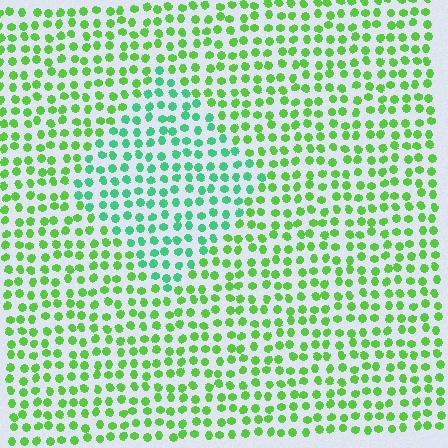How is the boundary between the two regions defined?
The boundary is defined purely by a slight shift in hue (about 39 degrees). Spacing, size, and orientation are identical on both sides.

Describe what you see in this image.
The image is filled with small lime elements in a uniform arrangement. A diamond-shaped region is visible where the elements are tinted to a slightly different hue, forming a subtle color boundary.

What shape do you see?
I see a diamond.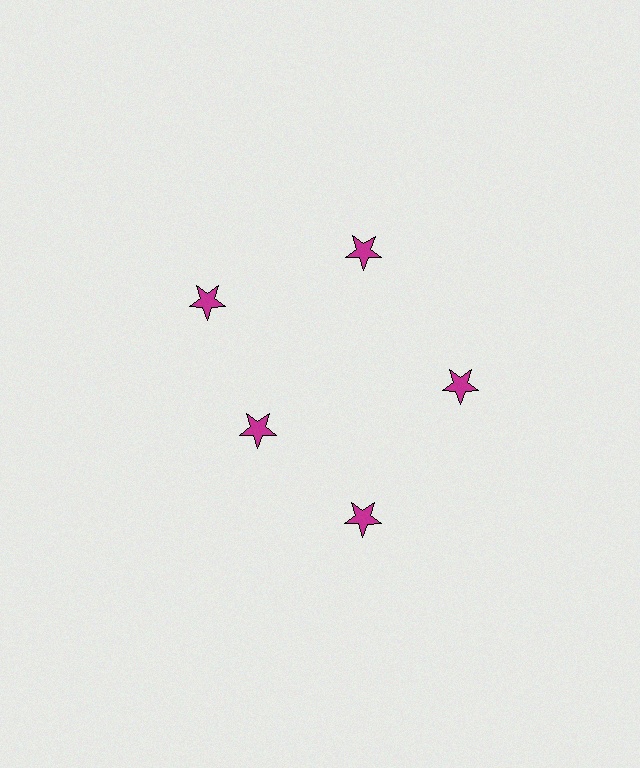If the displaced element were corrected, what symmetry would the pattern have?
It would have 5-fold rotational symmetry — the pattern would map onto itself every 72 degrees.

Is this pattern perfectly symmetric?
No. The 5 magenta stars are arranged in a ring, but one element near the 8 o'clock position is pulled inward toward the center, breaking the 5-fold rotational symmetry.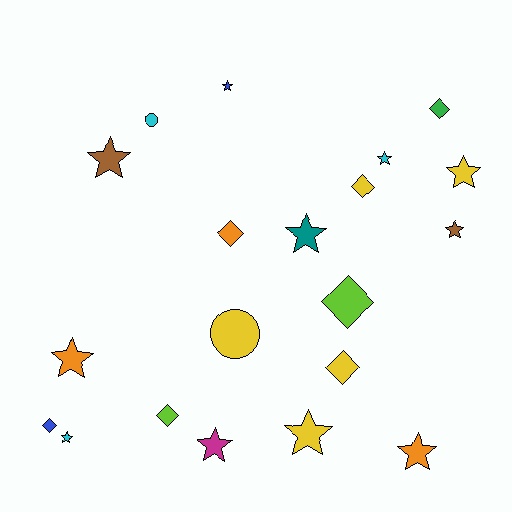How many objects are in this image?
There are 20 objects.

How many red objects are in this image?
There are no red objects.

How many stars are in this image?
There are 11 stars.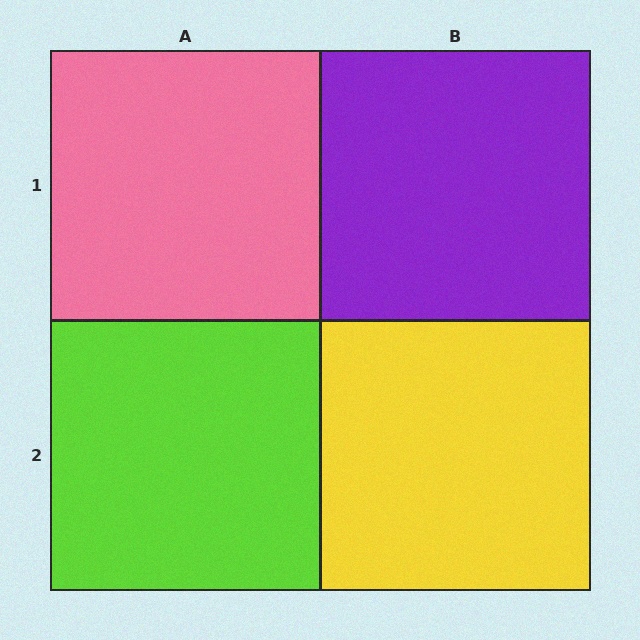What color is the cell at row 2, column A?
Lime.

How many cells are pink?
1 cell is pink.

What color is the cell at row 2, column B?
Yellow.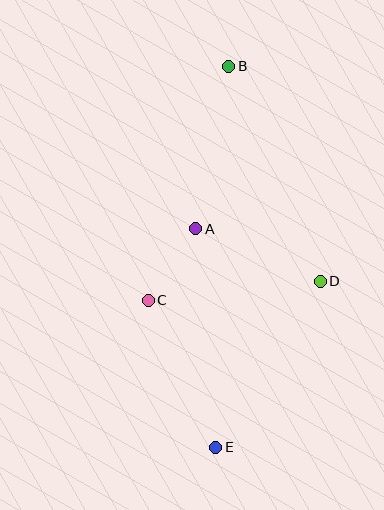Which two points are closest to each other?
Points A and C are closest to each other.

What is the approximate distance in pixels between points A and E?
The distance between A and E is approximately 220 pixels.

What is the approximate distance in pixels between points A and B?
The distance between A and B is approximately 166 pixels.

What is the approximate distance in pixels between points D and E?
The distance between D and E is approximately 196 pixels.